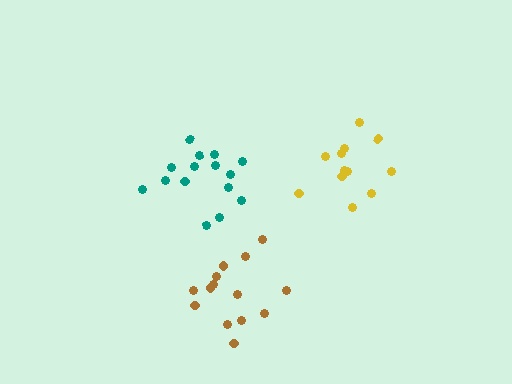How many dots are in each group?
Group 1: 12 dots, Group 2: 15 dots, Group 3: 14 dots (41 total).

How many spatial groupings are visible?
There are 3 spatial groupings.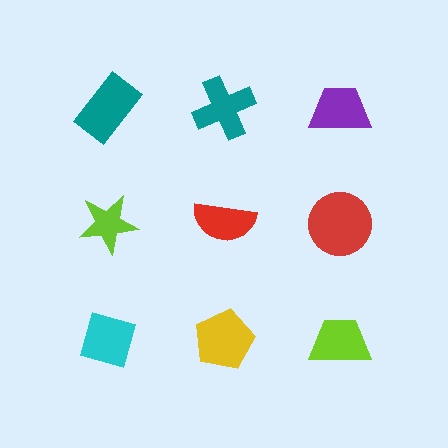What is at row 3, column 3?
A lime trapezoid.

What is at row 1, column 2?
A teal cross.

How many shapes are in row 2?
3 shapes.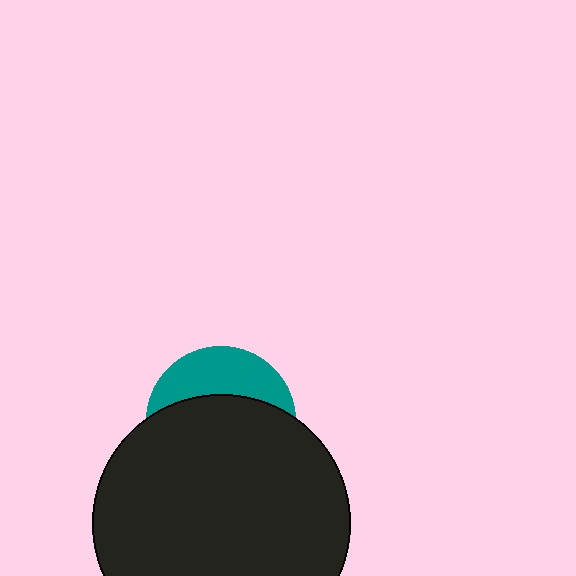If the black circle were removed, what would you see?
You would see the complete teal circle.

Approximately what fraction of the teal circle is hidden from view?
Roughly 66% of the teal circle is hidden behind the black circle.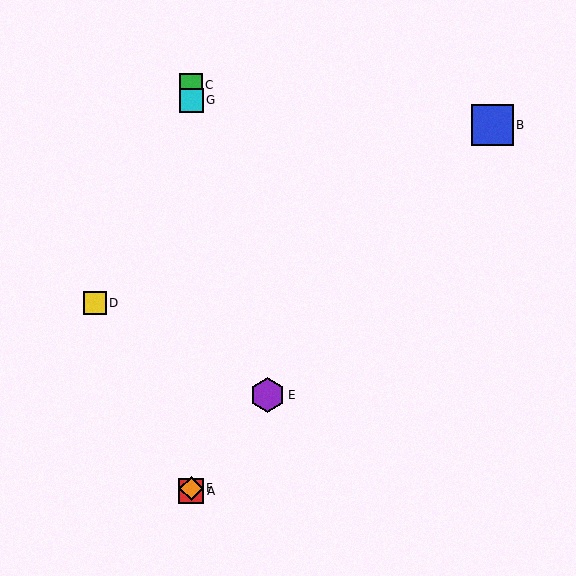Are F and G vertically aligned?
Yes, both are at x≈191.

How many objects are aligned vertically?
4 objects (A, C, F, G) are aligned vertically.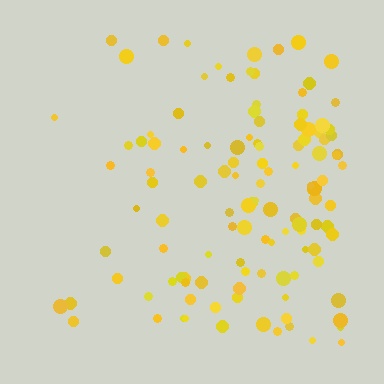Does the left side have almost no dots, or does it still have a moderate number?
Still a moderate number, just noticeably fewer than the right.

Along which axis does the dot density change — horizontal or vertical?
Horizontal.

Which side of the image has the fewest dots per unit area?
The left.